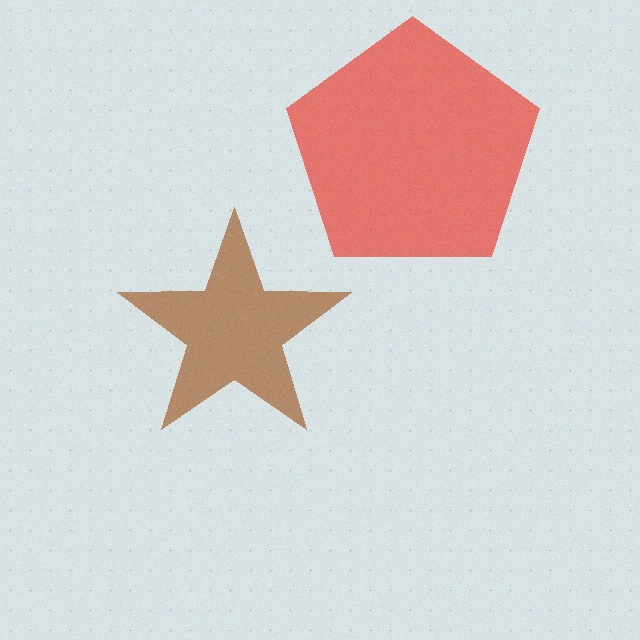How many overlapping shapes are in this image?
There are 2 overlapping shapes in the image.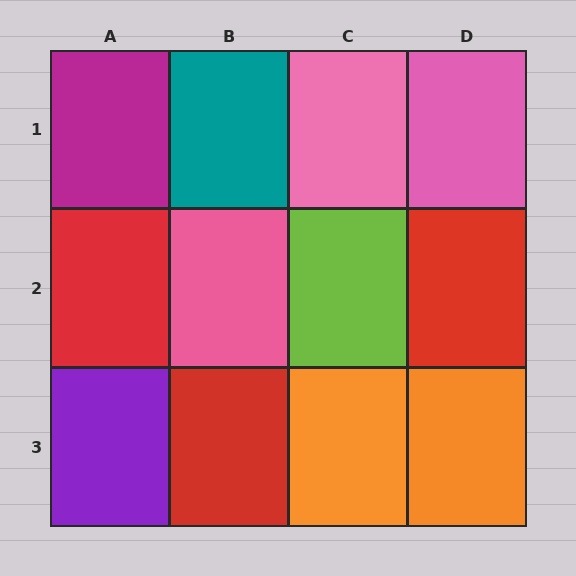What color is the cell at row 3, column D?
Orange.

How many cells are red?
3 cells are red.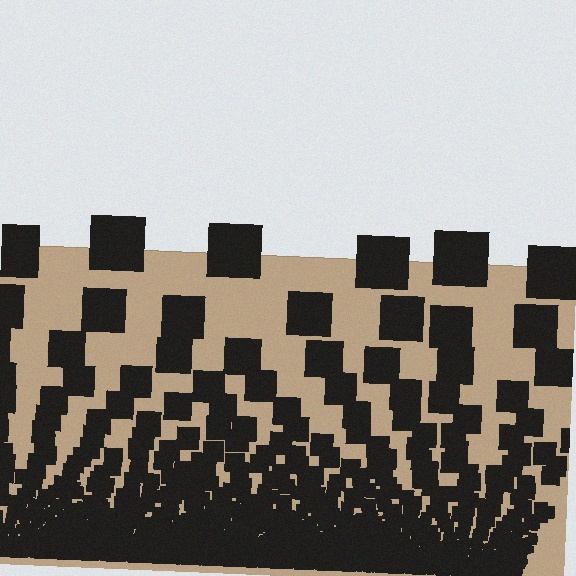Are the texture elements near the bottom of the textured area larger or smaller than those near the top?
Smaller. The gradient is inverted — elements near the bottom are smaller and denser.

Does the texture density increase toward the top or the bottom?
Density increases toward the bottom.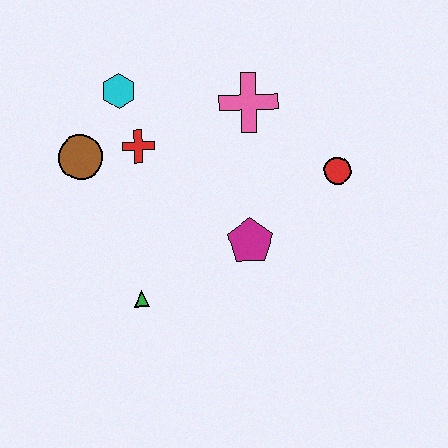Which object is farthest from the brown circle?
The red circle is farthest from the brown circle.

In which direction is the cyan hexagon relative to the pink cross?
The cyan hexagon is to the left of the pink cross.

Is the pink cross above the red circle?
Yes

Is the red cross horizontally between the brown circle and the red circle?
Yes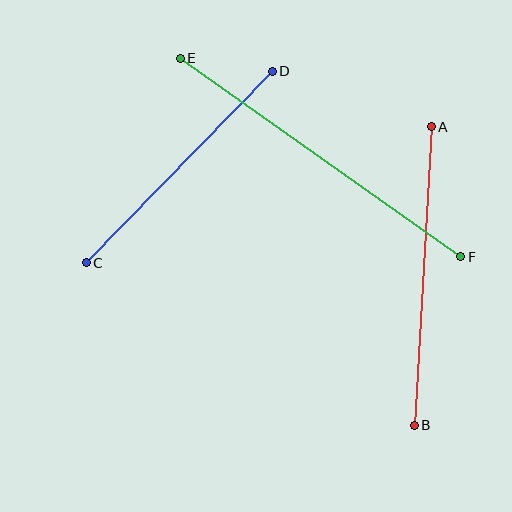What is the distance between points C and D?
The distance is approximately 267 pixels.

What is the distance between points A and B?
The distance is approximately 299 pixels.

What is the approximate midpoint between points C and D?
The midpoint is at approximately (179, 167) pixels.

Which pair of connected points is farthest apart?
Points E and F are farthest apart.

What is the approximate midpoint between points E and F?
The midpoint is at approximately (320, 158) pixels.